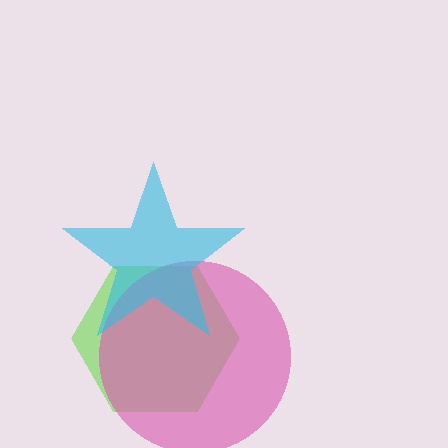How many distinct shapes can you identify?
There are 3 distinct shapes: a lime hexagon, a pink circle, a cyan star.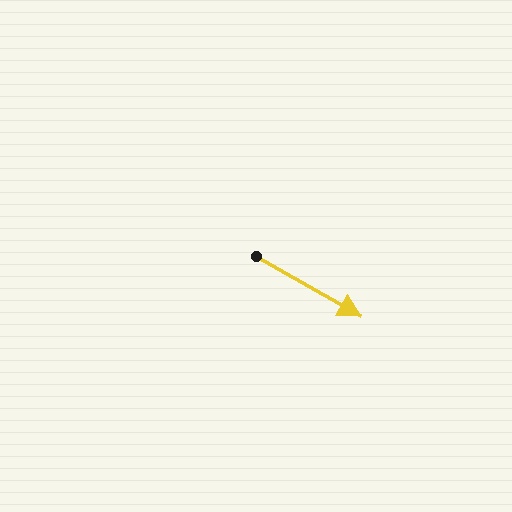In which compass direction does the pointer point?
Southeast.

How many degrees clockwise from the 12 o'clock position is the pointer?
Approximately 120 degrees.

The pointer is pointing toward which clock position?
Roughly 4 o'clock.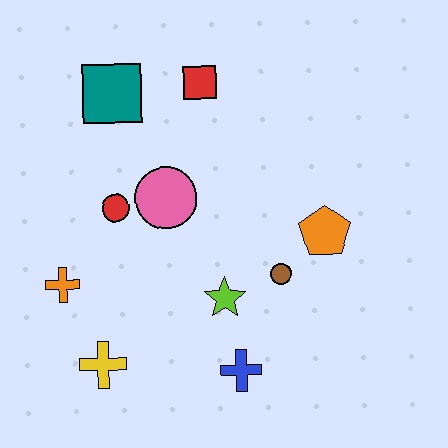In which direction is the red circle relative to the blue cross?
The red circle is above the blue cross.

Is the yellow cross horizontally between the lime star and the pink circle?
No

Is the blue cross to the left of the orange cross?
No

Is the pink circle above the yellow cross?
Yes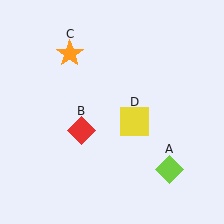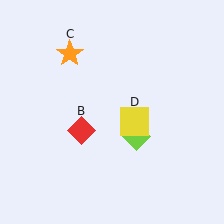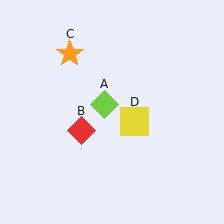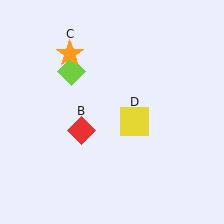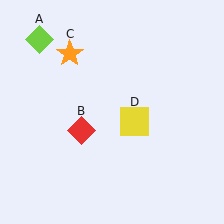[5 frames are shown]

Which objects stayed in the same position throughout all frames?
Red diamond (object B) and orange star (object C) and yellow square (object D) remained stationary.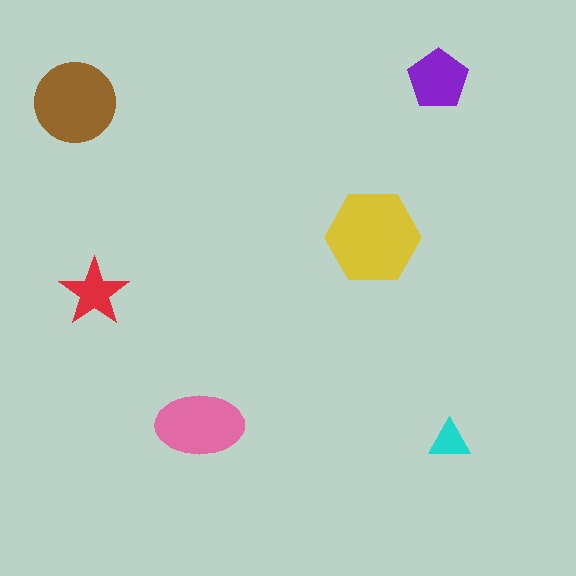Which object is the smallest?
The cyan triangle.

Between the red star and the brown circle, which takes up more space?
The brown circle.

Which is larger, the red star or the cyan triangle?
The red star.